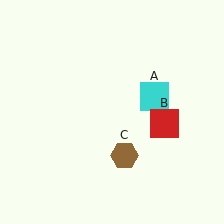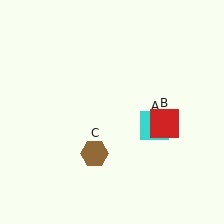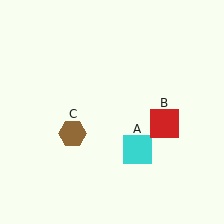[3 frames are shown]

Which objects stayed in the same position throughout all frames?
Red square (object B) remained stationary.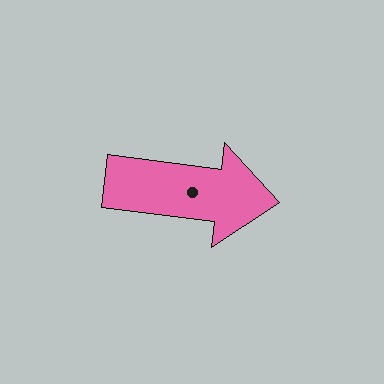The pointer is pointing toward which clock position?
Roughly 3 o'clock.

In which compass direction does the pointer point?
East.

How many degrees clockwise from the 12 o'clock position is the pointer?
Approximately 97 degrees.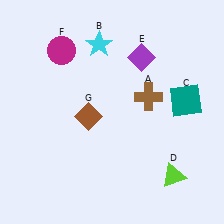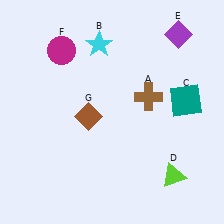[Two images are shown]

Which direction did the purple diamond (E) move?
The purple diamond (E) moved right.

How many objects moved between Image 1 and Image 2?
1 object moved between the two images.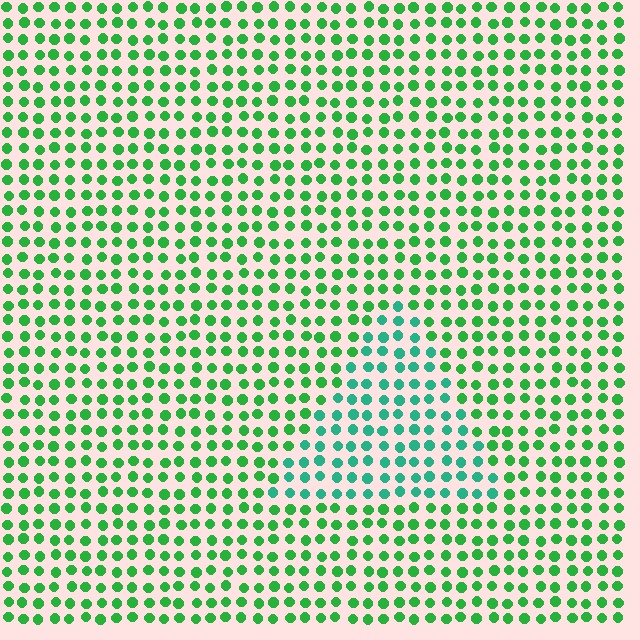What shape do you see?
I see a triangle.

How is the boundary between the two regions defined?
The boundary is defined purely by a slight shift in hue (about 33 degrees). Spacing, size, and orientation are identical on both sides.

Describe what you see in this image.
The image is filled with small green elements in a uniform arrangement. A triangle-shaped region is visible where the elements are tinted to a slightly different hue, forming a subtle color boundary.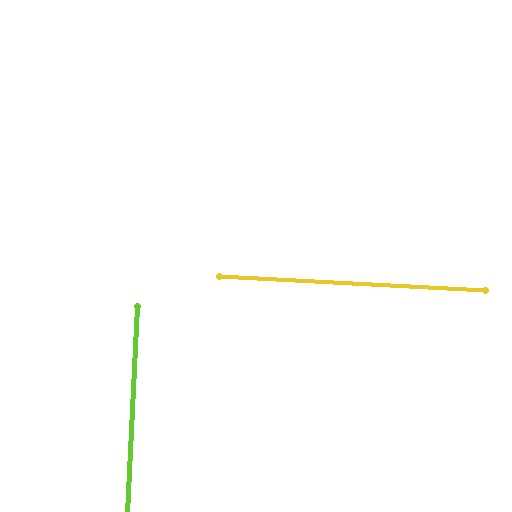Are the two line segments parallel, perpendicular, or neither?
Perpendicular — they meet at approximately 90°.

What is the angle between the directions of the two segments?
Approximately 90 degrees.